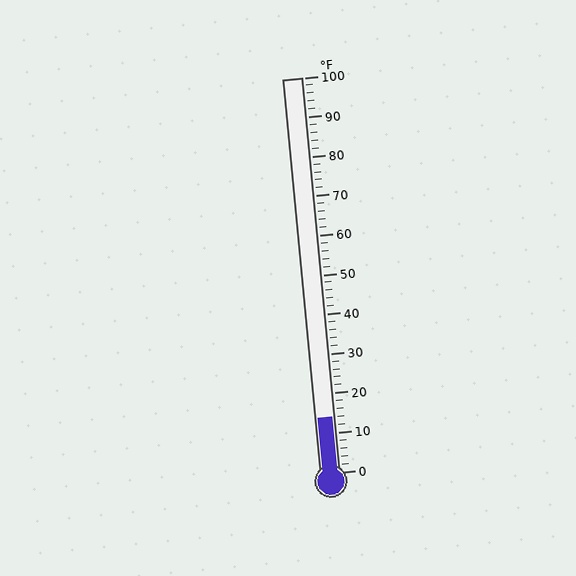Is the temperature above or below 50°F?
The temperature is below 50°F.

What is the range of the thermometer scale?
The thermometer scale ranges from 0°F to 100°F.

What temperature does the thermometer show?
The thermometer shows approximately 14°F.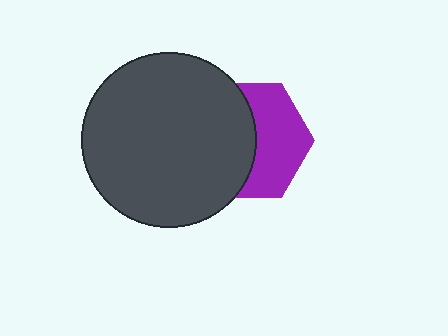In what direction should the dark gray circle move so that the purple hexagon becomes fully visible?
The dark gray circle should move left. That is the shortest direction to clear the overlap and leave the purple hexagon fully visible.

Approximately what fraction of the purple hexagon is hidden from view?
Roughly 51% of the purple hexagon is hidden behind the dark gray circle.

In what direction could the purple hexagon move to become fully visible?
The purple hexagon could move right. That would shift it out from behind the dark gray circle entirely.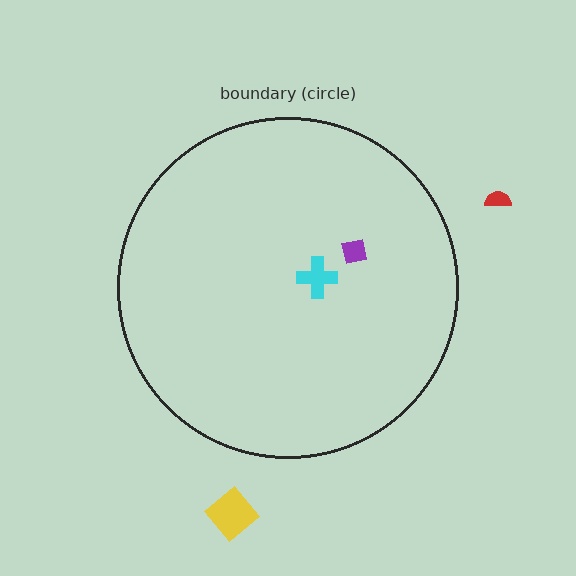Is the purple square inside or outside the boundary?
Inside.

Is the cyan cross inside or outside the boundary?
Inside.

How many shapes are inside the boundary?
2 inside, 2 outside.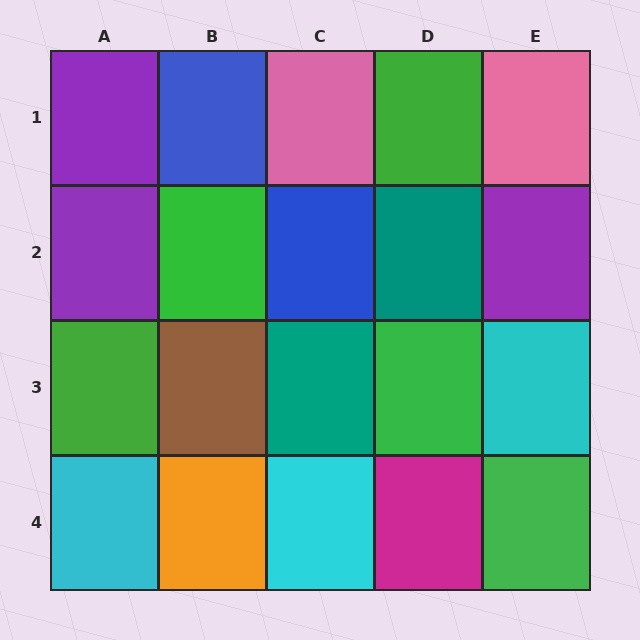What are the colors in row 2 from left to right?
Purple, green, blue, teal, purple.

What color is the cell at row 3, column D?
Green.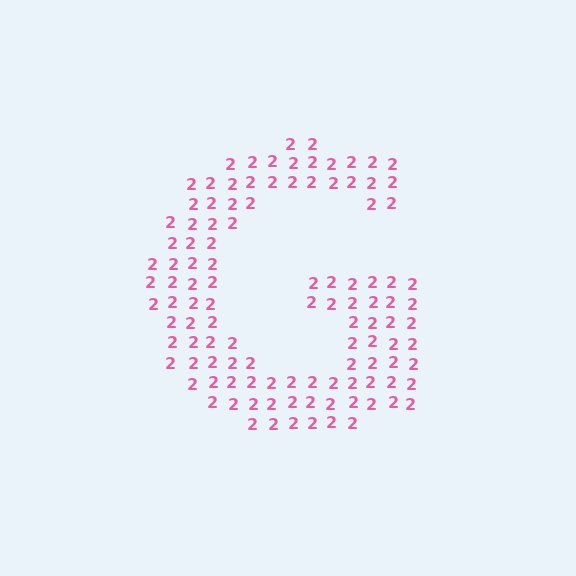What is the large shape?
The large shape is the letter G.